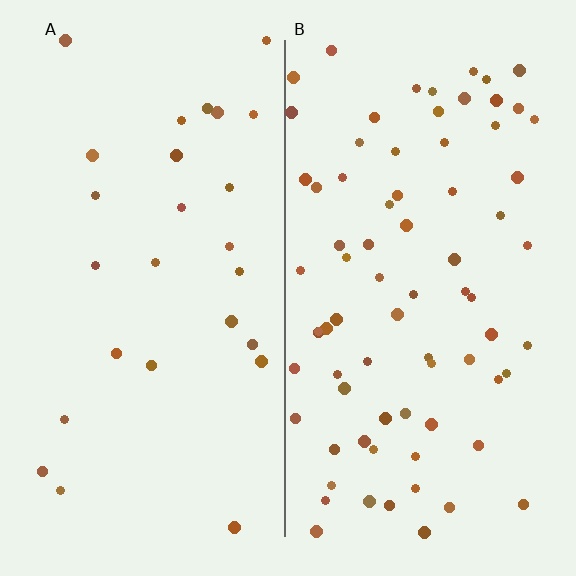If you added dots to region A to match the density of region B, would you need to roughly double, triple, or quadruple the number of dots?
Approximately triple.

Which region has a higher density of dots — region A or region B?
B (the right).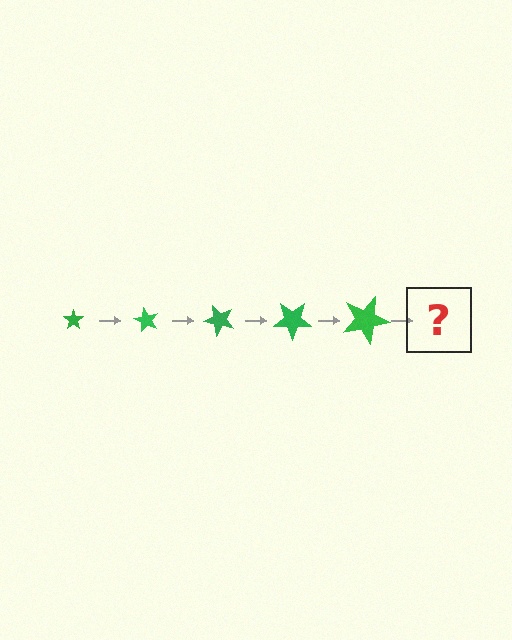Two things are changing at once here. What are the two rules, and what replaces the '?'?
The two rules are that the star grows larger each step and it rotates 60 degrees each step. The '?' should be a star, larger than the previous one and rotated 300 degrees from the start.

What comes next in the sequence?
The next element should be a star, larger than the previous one and rotated 300 degrees from the start.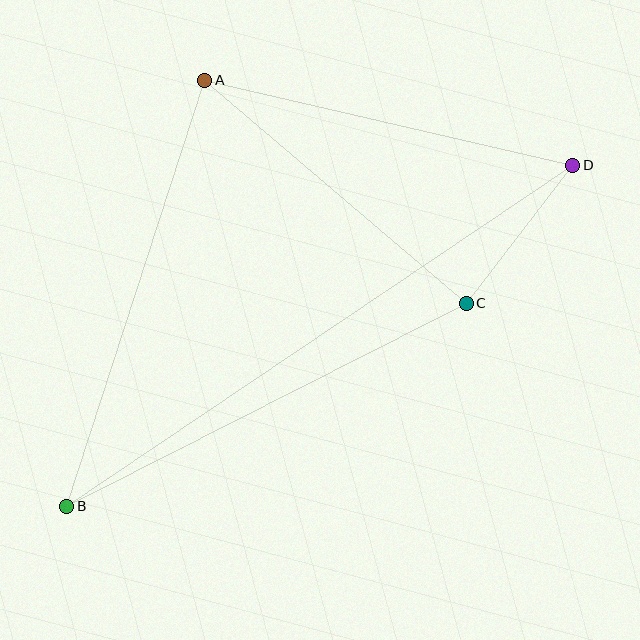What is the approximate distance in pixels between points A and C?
The distance between A and C is approximately 344 pixels.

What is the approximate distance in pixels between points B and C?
The distance between B and C is approximately 448 pixels.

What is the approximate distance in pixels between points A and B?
The distance between A and B is approximately 448 pixels.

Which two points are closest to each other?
Points C and D are closest to each other.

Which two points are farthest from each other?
Points B and D are farthest from each other.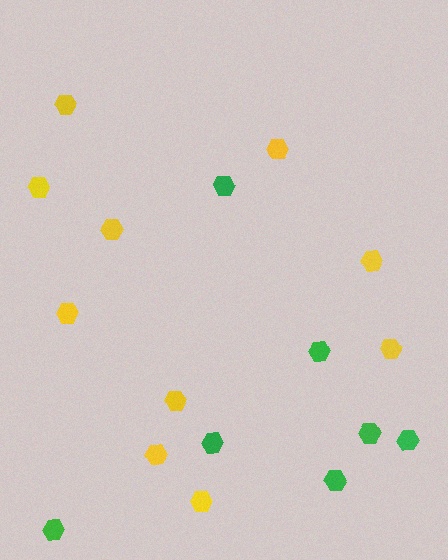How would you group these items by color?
There are 2 groups: one group of green hexagons (7) and one group of yellow hexagons (10).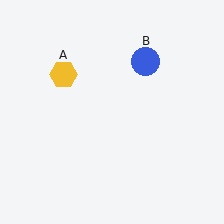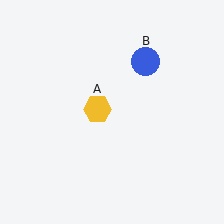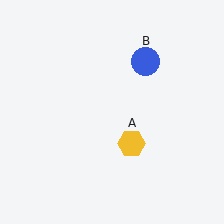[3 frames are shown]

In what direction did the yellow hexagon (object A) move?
The yellow hexagon (object A) moved down and to the right.